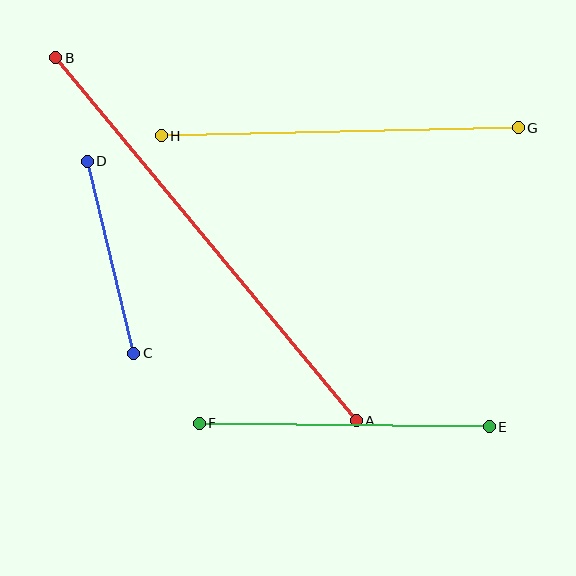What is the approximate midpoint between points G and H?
The midpoint is at approximately (340, 132) pixels.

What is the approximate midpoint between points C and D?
The midpoint is at approximately (110, 257) pixels.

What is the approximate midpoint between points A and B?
The midpoint is at approximately (206, 239) pixels.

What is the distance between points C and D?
The distance is approximately 198 pixels.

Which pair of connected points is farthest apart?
Points A and B are farthest apart.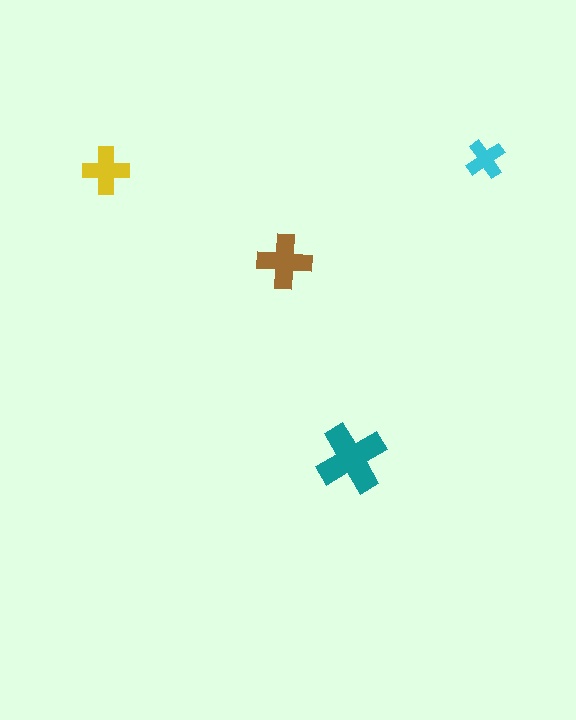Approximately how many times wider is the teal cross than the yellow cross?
About 1.5 times wider.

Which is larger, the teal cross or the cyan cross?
The teal one.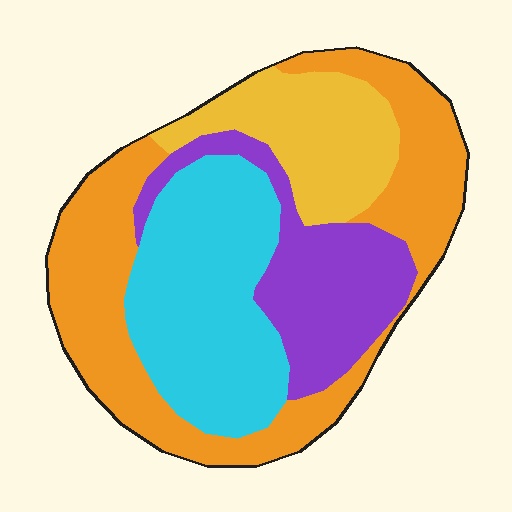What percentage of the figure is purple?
Purple covers around 20% of the figure.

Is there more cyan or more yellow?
Cyan.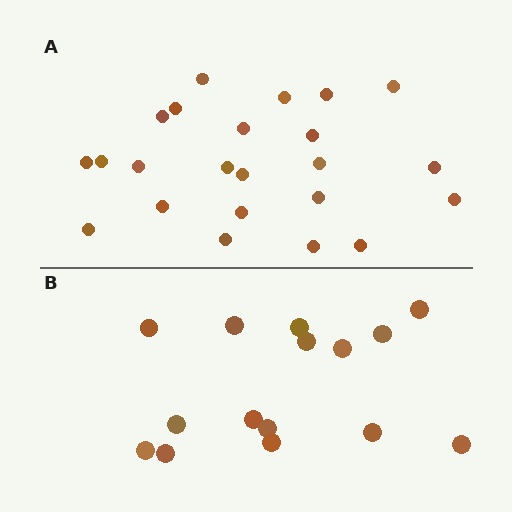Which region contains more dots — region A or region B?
Region A (the top region) has more dots.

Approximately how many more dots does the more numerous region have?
Region A has roughly 8 or so more dots than region B.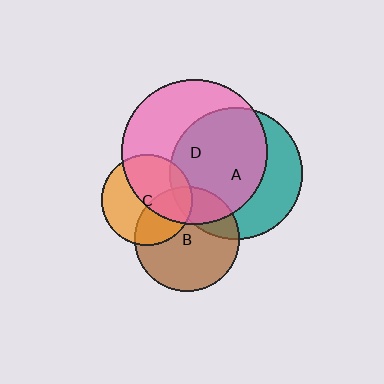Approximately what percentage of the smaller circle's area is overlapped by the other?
Approximately 25%.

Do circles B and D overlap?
Yes.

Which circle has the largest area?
Circle D (pink).